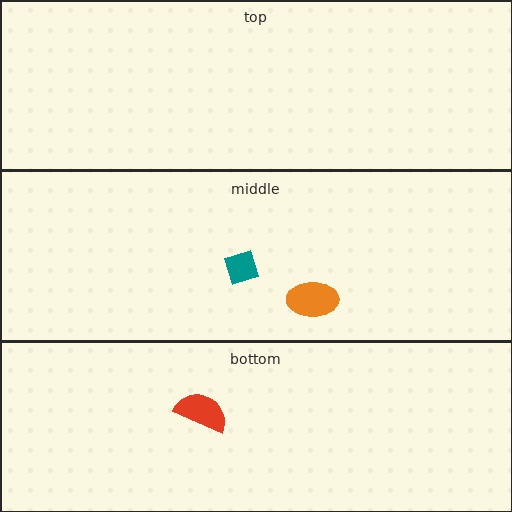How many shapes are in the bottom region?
1.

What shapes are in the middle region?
The orange ellipse, the teal diamond.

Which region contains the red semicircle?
The bottom region.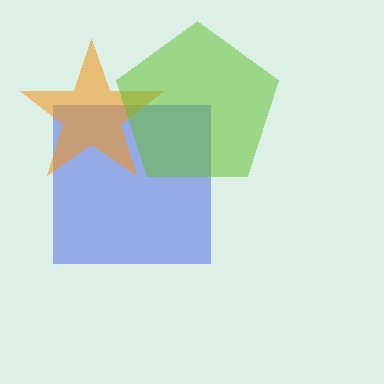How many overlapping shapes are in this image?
There are 3 overlapping shapes in the image.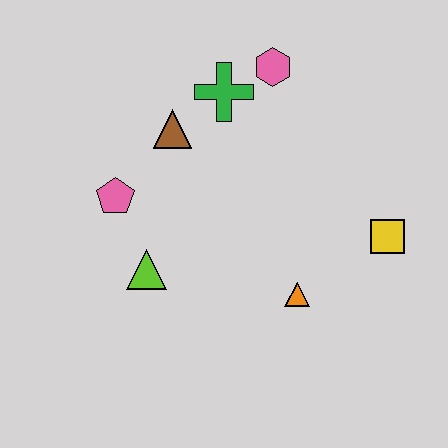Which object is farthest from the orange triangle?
The pink hexagon is farthest from the orange triangle.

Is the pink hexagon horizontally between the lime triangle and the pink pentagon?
No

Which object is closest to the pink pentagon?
The lime triangle is closest to the pink pentagon.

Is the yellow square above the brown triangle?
No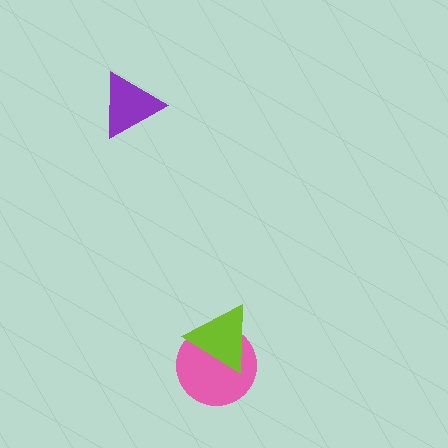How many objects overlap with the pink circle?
1 object overlaps with the pink circle.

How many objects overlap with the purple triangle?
0 objects overlap with the purple triangle.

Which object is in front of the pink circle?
The lime triangle is in front of the pink circle.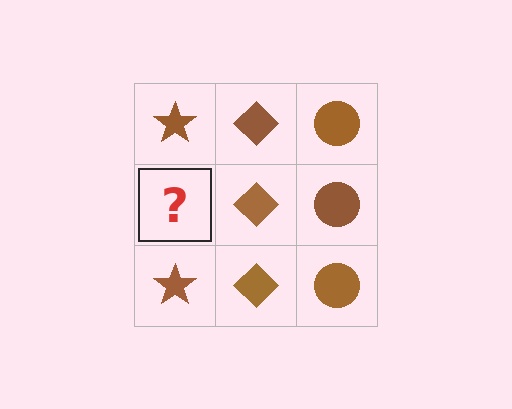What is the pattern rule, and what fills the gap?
The rule is that each column has a consistent shape. The gap should be filled with a brown star.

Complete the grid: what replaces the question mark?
The question mark should be replaced with a brown star.